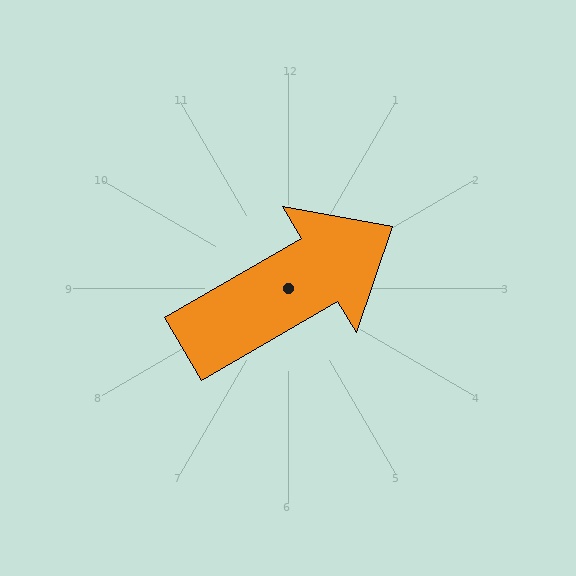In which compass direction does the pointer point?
Northeast.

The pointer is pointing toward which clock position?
Roughly 2 o'clock.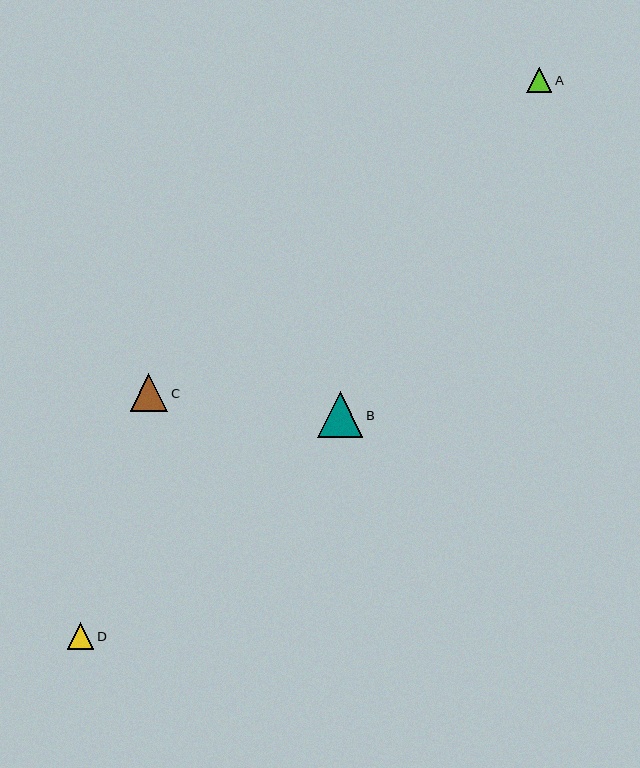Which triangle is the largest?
Triangle B is the largest with a size of approximately 45 pixels.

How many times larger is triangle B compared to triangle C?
Triangle B is approximately 1.2 times the size of triangle C.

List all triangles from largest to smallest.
From largest to smallest: B, C, D, A.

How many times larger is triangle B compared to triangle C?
Triangle B is approximately 1.2 times the size of triangle C.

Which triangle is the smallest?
Triangle A is the smallest with a size of approximately 25 pixels.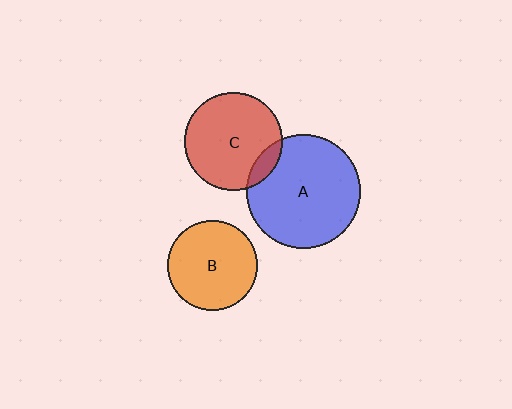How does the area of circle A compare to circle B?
Approximately 1.6 times.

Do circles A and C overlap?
Yes.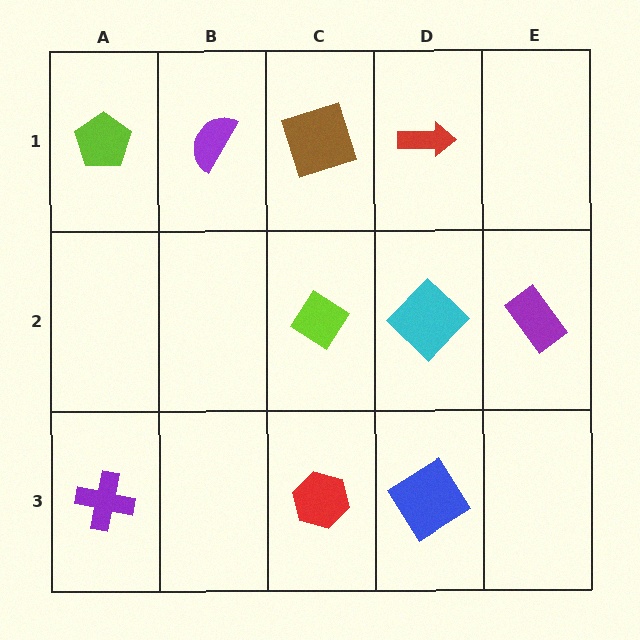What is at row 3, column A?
A purple cross.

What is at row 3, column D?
A blue diamond.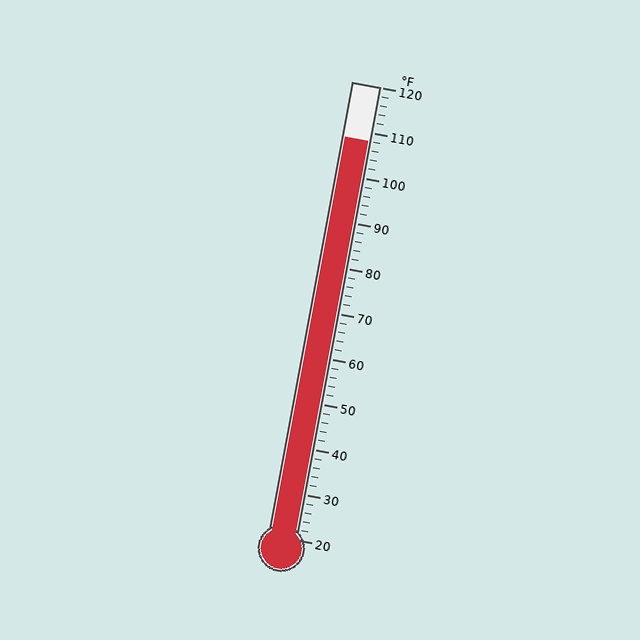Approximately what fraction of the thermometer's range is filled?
The thermometer is filled to approximately 90% of its range.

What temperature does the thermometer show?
The thermometer shows approximately 108°F.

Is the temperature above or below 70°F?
The temperature is above 70°F.